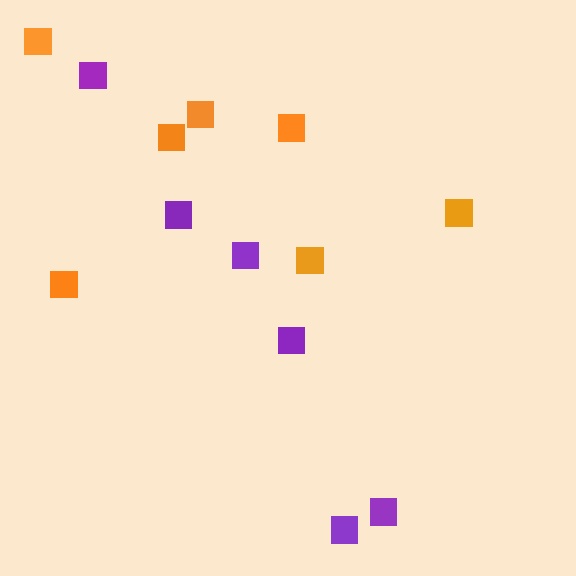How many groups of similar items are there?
There are 2 groups: one group of purple squares (6) and one group of orange squares (7).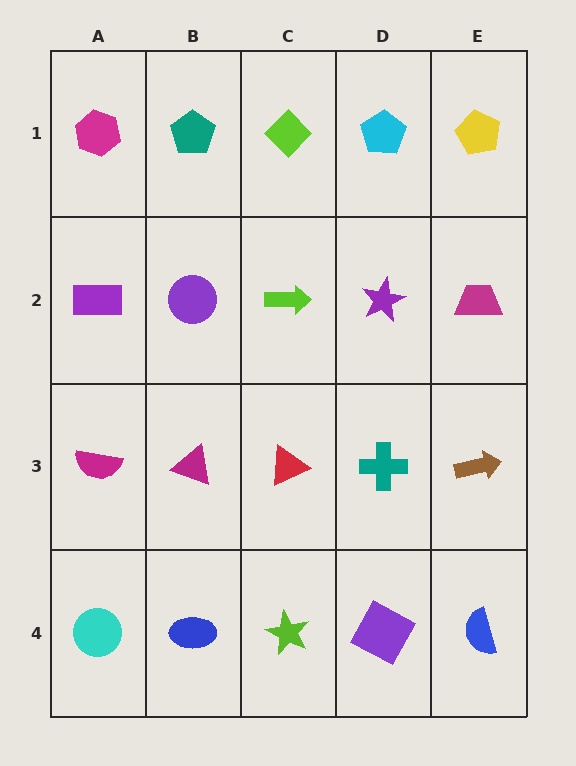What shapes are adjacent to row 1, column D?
A purple star (row 2, column D), a lime diamond (row 1, column C), a yellow pentagon (row 1, column E).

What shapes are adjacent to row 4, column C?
A red triangle (row 3, column C), a blue ellipse (row 4, column B), a purple square (row 4, column D).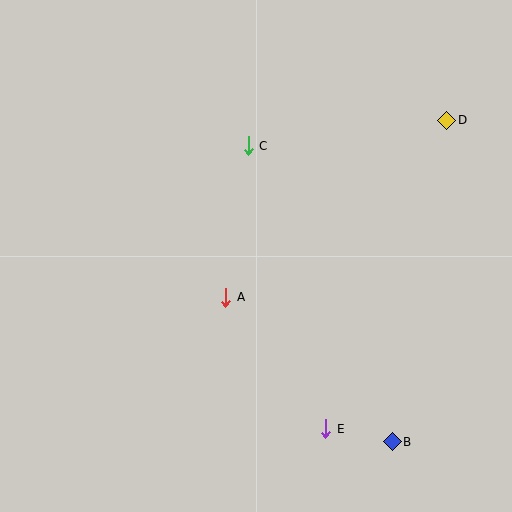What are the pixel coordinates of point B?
Point B is at (392, 442).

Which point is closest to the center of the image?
Point A at (226, 297) is closest to the center.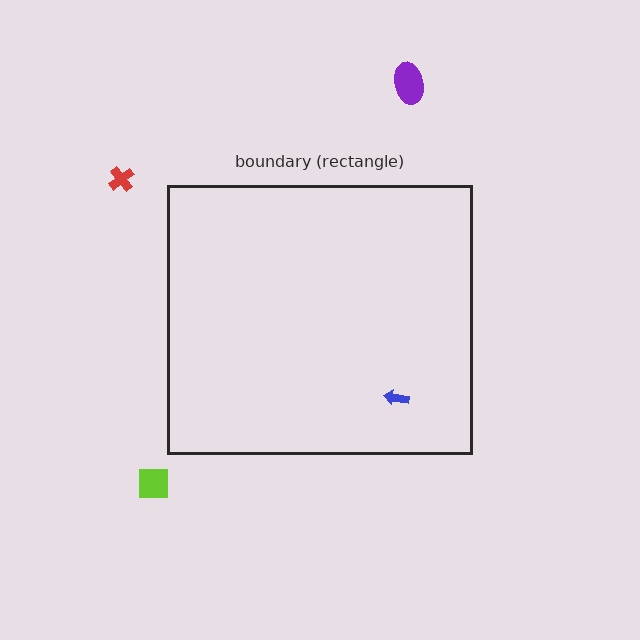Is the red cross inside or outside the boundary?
Outside.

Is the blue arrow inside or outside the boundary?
Inside.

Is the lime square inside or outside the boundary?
Outside.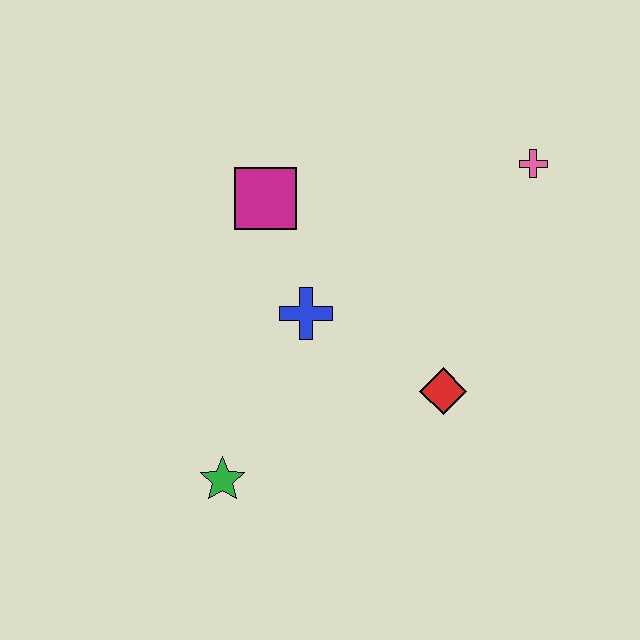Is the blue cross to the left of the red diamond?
Yes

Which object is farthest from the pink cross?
The green star is farthest from the pink cross.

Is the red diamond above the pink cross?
No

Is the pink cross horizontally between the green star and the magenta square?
No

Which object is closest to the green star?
The blue cross is closest to the green star.